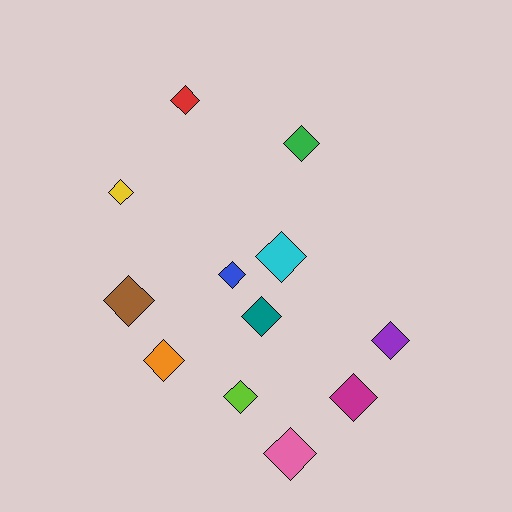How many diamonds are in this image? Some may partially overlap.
There are 12 diamonds.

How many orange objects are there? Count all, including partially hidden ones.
There is 1 orange object.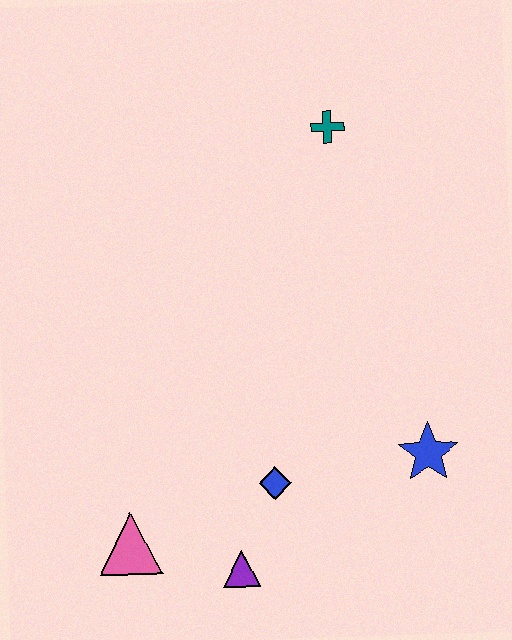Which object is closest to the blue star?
The blue diamond is closest to the blue star.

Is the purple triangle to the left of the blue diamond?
Yes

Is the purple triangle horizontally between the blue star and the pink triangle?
Yes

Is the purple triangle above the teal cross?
No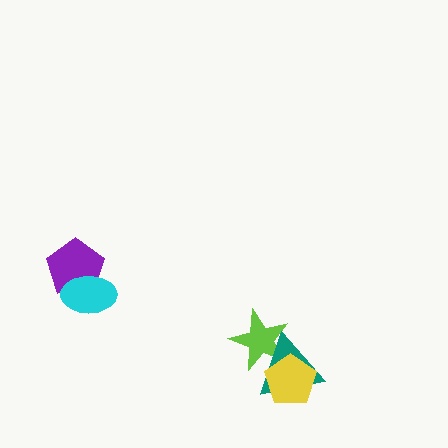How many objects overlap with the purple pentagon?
1 object overlaps with the purple pentagon.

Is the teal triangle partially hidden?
Yes, it is partially covered by another shape.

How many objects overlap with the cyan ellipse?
1 object overlaps with the cyan ellipse.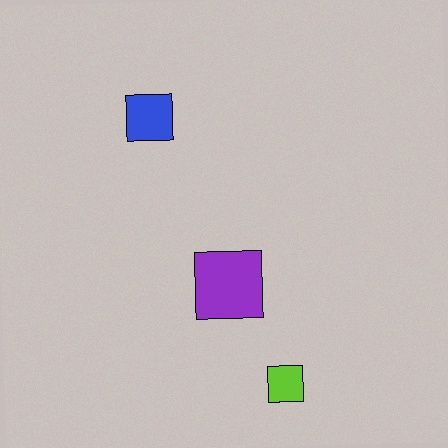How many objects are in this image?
There are 3 objects.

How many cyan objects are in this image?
There are no cyan objects.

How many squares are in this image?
There are 3 squares.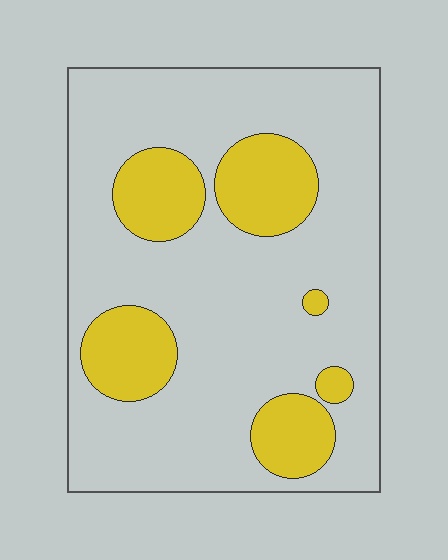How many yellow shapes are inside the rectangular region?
6.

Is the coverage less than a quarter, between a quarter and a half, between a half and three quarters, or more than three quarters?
Less than a quarter.